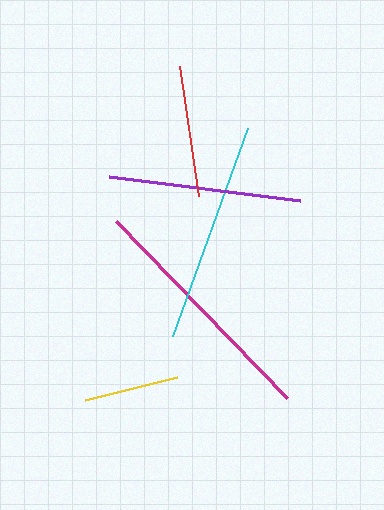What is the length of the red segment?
The red segment is approximately 132 pixels long.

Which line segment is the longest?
The magenta line is the longest at approximately 247 pixels.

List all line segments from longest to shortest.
From longest to shortest: magenta, cyan, purple, red, yellow.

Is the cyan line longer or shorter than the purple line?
The cyan line is longer than the purple line.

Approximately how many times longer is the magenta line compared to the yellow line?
The magenta line is approximately 2.6 times the length of the yellow line.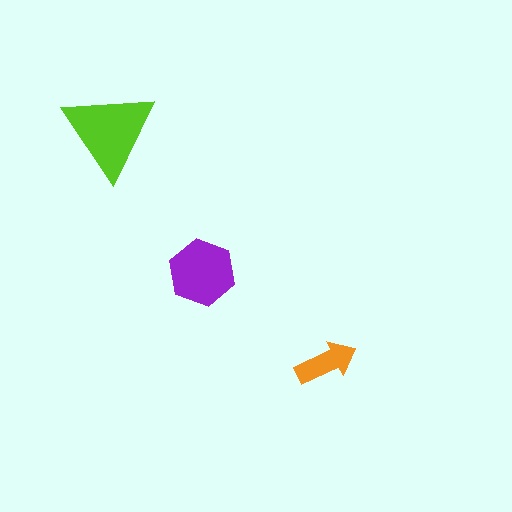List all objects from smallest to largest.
The orange arrow, the purple hexagon, the lime triangle.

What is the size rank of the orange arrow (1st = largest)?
3rd.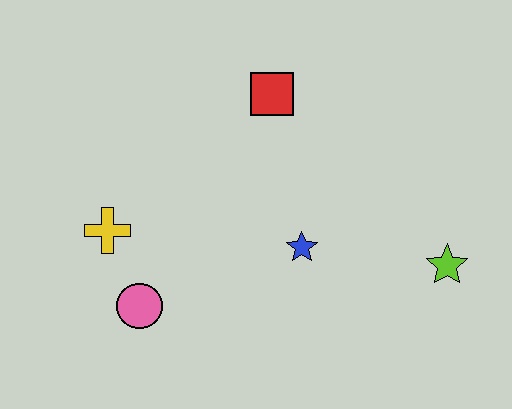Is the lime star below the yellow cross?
Yes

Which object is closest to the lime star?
The blue star is closest to the lime star.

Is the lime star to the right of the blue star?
Yes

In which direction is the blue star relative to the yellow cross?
The blue star is to the right of the yellow cross.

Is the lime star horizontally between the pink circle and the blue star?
No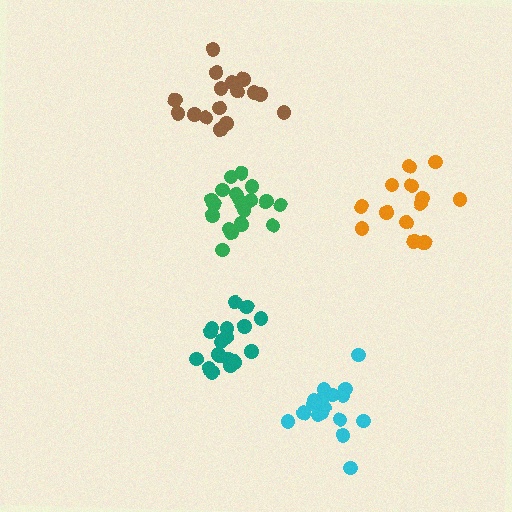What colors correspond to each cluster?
The clusters are colored: orange, teal, cyan, green, brown.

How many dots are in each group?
Group 1: 14 dots, Group 2: 20 dots, Group 3: 17 dots, Group 4: 20 dots, Group 5: 16 dots (87 total).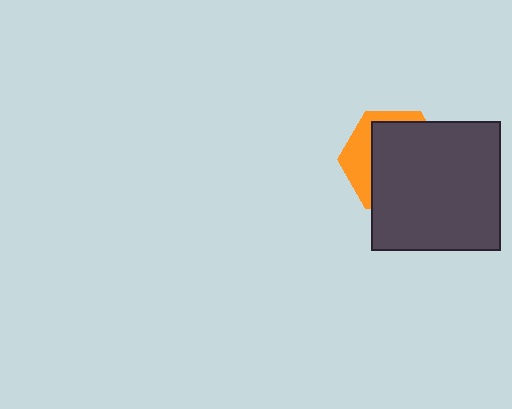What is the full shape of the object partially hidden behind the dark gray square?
The partially hidden object is an orange hexagon.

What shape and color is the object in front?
The object in front is a dark gray square.